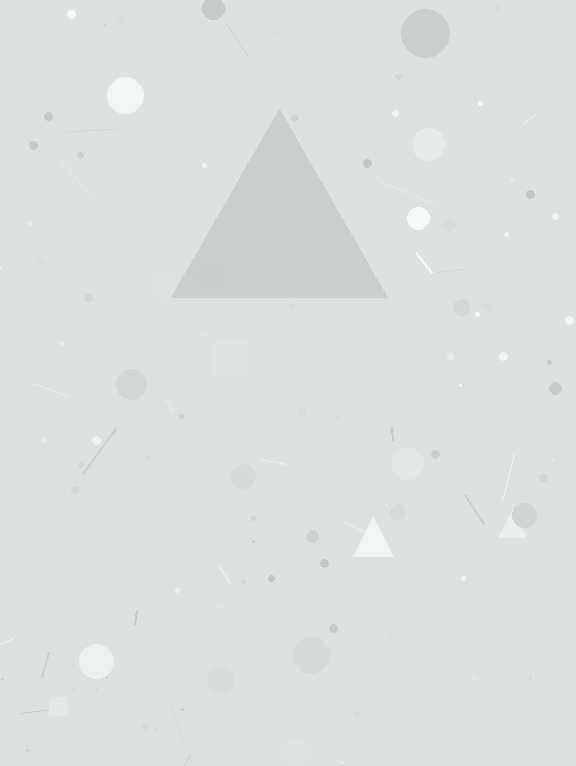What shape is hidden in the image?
A triangle is hidden in the image.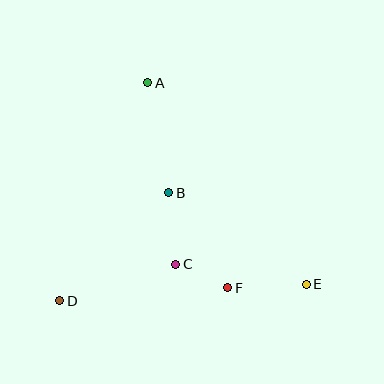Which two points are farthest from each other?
Points A and E are farthest from each other.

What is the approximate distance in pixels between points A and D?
The distance between A and D is approximately 235 pixels.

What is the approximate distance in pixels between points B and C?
The distance between B and C is approximately 72 pixels.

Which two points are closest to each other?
Points C and F are closest to each other.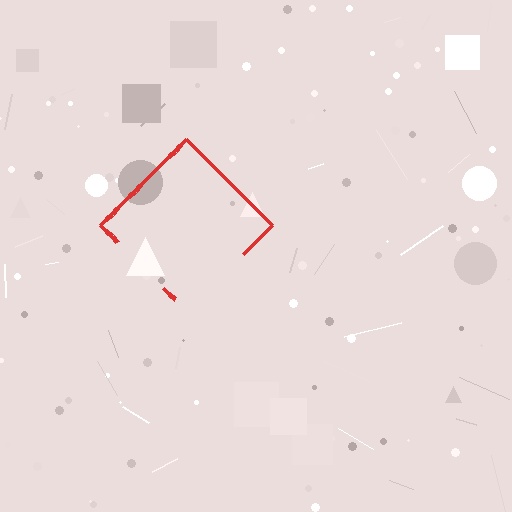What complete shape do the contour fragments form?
The contour fragments form a diamond.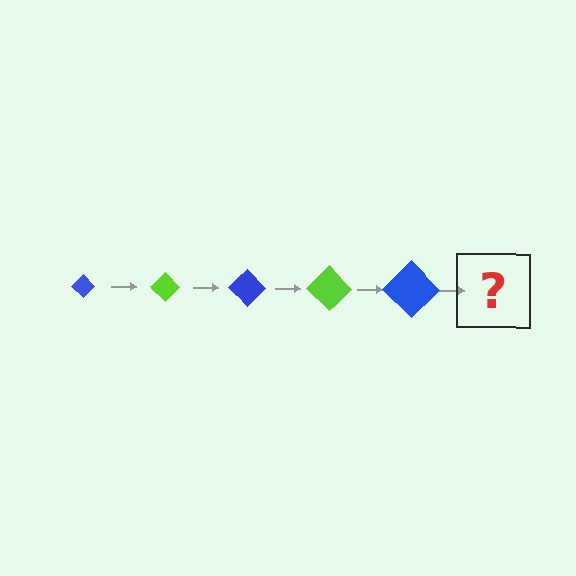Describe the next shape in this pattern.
It should be a lime diamond, larger than the previous one.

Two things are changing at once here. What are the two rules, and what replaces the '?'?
The two rules are that the diamond grows larger each step and the color cycles through blue and lime. The '?' should be a lime diamond, larger than the previous one.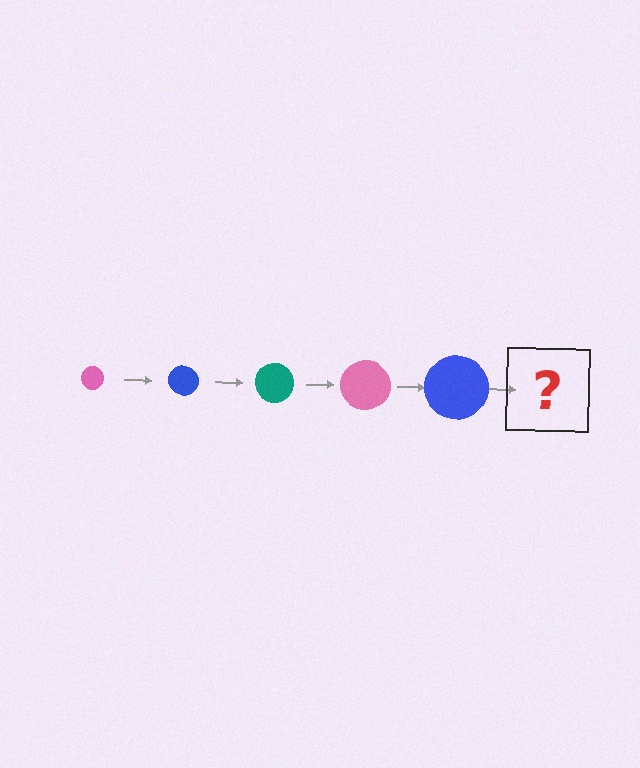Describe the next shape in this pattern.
It should be a teal circle, larger than the previous one.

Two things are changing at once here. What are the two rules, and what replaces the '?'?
The two rules are that the circle grows larger each step and the color cycles through pink, blue, and teal. The '?' should be a teal circle, larger than the previous one.